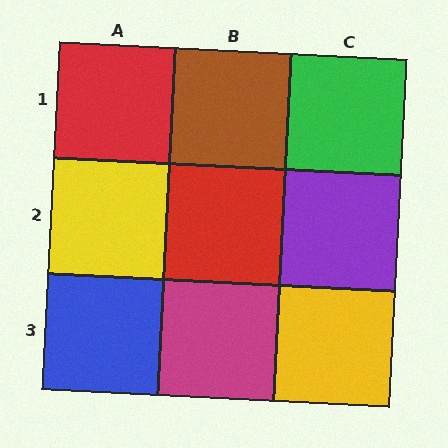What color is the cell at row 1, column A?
Red.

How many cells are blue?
1 cell is blue.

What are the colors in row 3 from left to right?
Blue, magenta, yellow.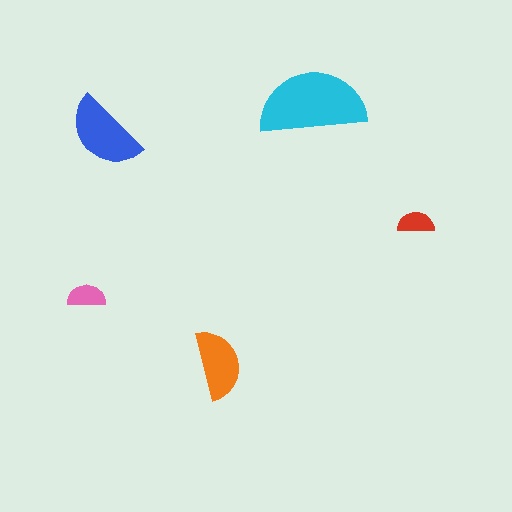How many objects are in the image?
There are 5 objects in the image.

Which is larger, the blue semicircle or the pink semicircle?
The blue one.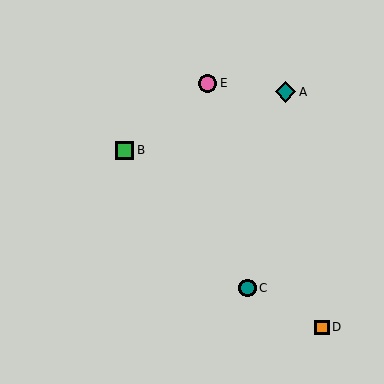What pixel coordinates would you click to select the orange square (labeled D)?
Click at (322, 327) to select the orange square D.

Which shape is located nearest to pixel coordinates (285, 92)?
The teal diamond (labeled A) at (286, 92) is nearest to that location.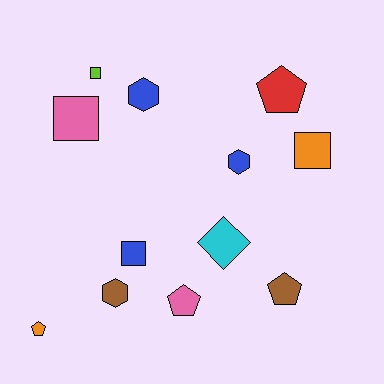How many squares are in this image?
There are 4 squares.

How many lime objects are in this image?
There is 1 lime object.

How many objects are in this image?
There are 12 objects.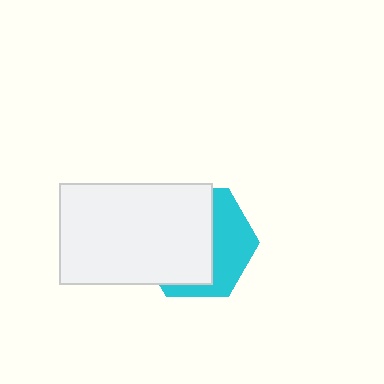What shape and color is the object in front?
The object in front is a white rectangle.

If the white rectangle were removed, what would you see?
You would see the complete cyan hexagon.